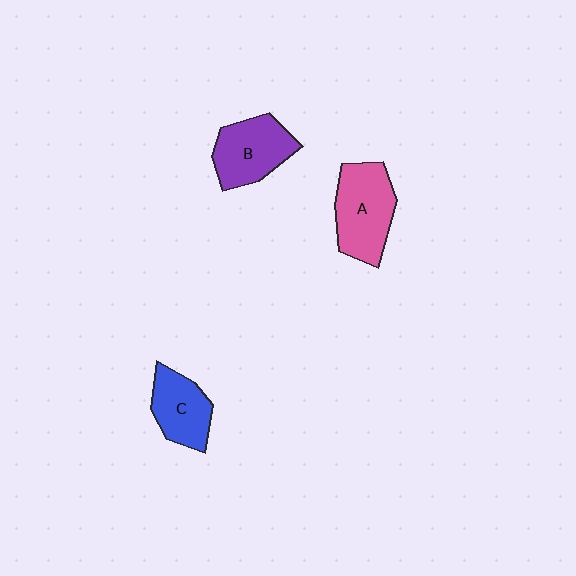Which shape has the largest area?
Shape A (pink).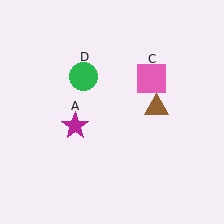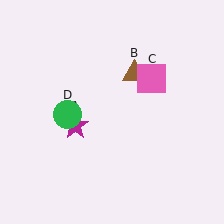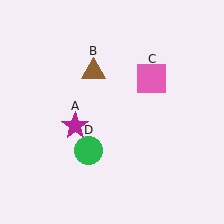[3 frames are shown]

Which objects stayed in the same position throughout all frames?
Magenta star (object A) and pink square (object C) remained stationary.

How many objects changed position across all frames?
2 objects changed position: brown triangle (object B), green circle (object D).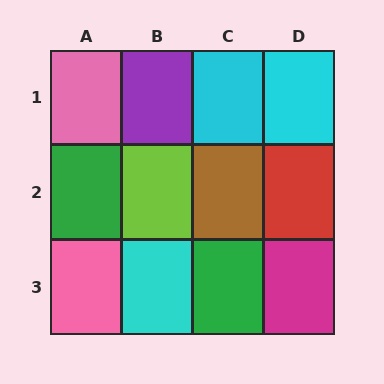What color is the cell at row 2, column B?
Lime.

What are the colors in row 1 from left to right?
Pink, purple, cyan, cyan.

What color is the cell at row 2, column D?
Red.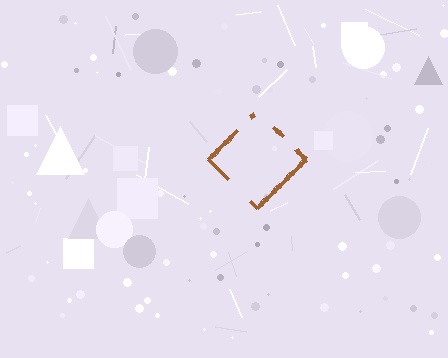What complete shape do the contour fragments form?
The contour fragments form a diamond.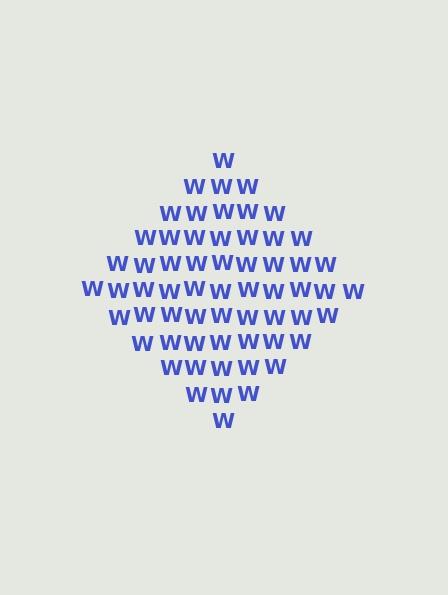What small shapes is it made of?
It is made of small letter W's.